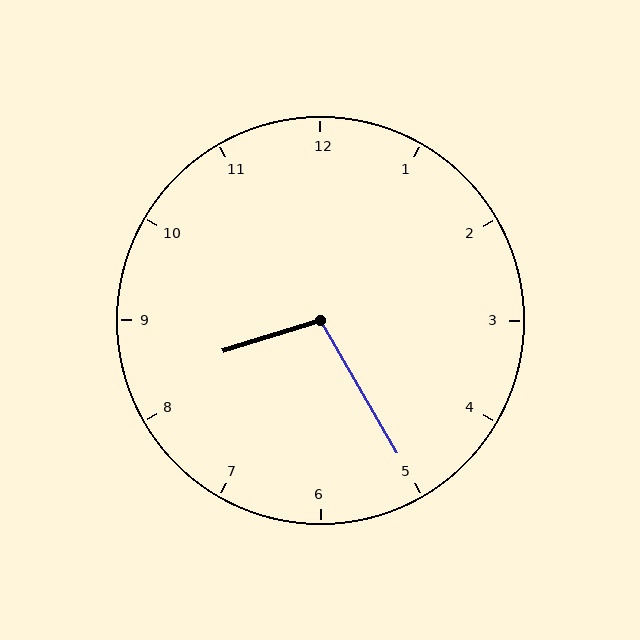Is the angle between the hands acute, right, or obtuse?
It is obtuse.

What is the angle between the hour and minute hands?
Approximately 102 degrees.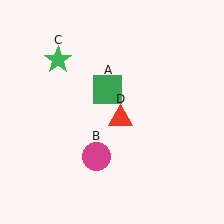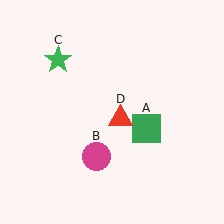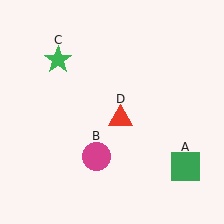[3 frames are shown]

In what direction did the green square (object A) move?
The green square (object A) moved down and to the right.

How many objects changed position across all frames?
1 object changed position: green square (object A).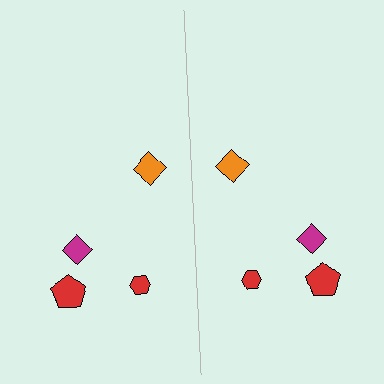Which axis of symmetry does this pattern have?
The pattern has a vertical axis of symmetry running through the center of the image.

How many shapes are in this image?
There are 8 shapes in this image.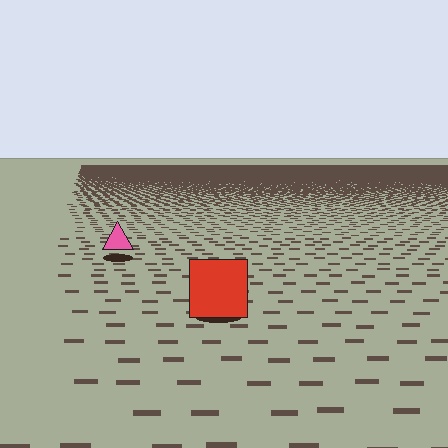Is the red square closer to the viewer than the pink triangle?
Yes. The red square is closer — you can tell from the texture gradient: the ground texture is coarser near it.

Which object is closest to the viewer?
The red square is closest. The texture marks near it are larger and more spread out.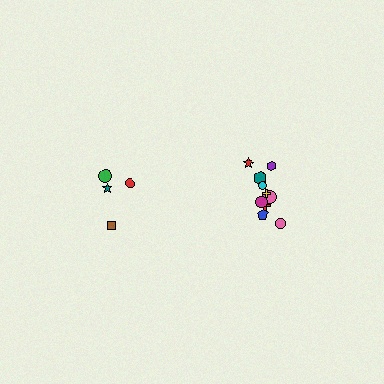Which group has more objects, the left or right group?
The right group.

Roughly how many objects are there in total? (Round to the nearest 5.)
Roughly 15 objects in total.